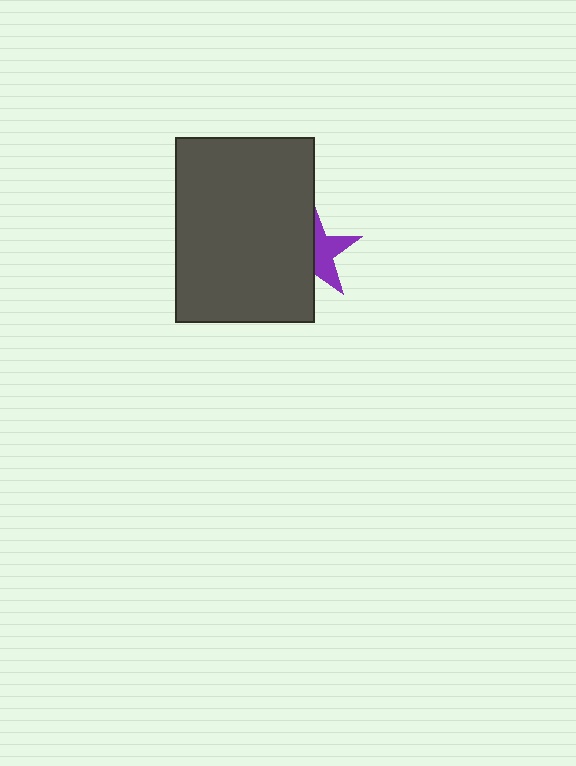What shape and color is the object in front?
The object in front is a dark gray rectangle.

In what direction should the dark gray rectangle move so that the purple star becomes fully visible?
The dark gray rectangle should move left. That is the shortest direction to clear the overlap and leave the purple star fully visible.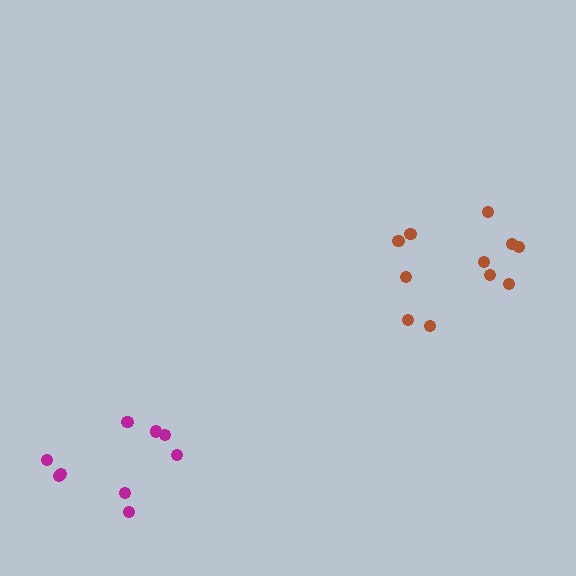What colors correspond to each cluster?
The clusters are colored: brown, magenta.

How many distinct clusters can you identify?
There are 2 distinct clusters.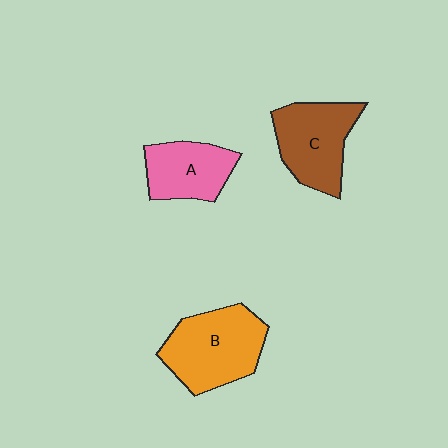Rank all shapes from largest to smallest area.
From largest to smallest: B (orange), C (brown), A (pink).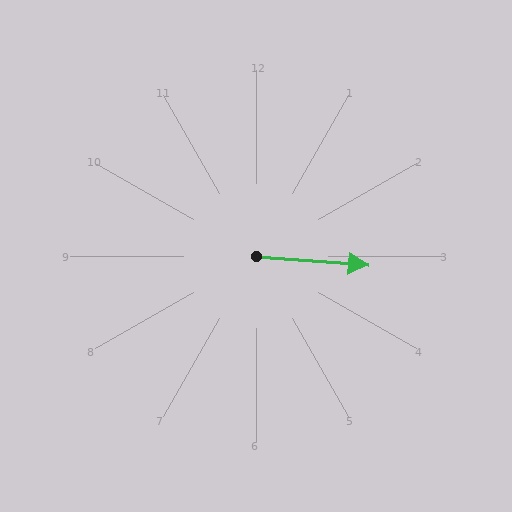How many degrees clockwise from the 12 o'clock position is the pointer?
Approximately 95 degrees.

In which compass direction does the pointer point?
East.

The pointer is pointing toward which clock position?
Roughly 3 o'clock.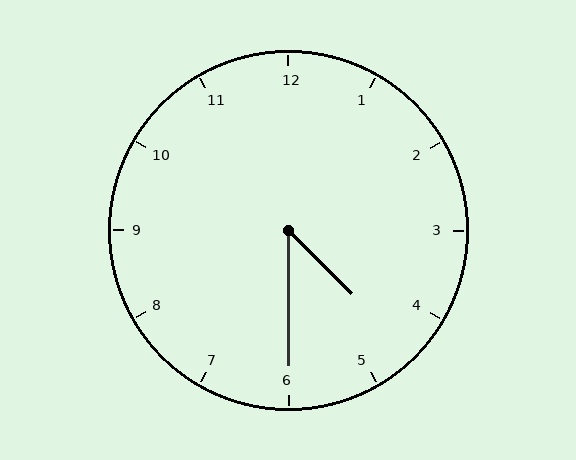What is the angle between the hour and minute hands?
Approximately 45 degrees.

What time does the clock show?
4:30.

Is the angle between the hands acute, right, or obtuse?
It is acute.